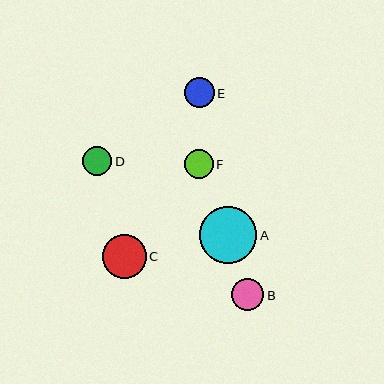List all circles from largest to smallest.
From largest to smallest: A, C, B, E, D, F.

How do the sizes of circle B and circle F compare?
Circle B and circle F are approximately the same size.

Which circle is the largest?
Circle A is the largest with a size of approximately 57 pixels.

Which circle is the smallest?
Circle F is the smallest with a size of approximately 29 pixels.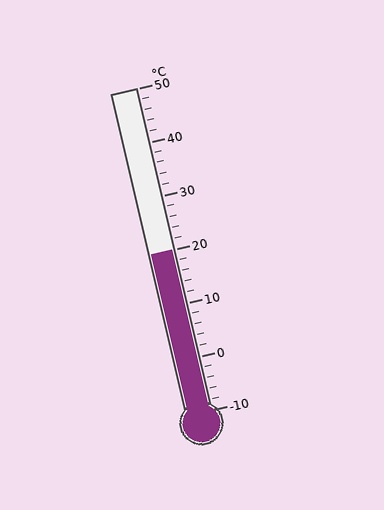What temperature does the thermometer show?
The thermometer shows approximately 20°C.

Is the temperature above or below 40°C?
The temperature is below 40°C.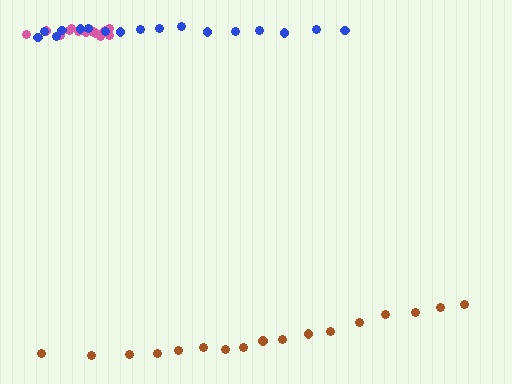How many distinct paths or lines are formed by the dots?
There are 3 distinct paths.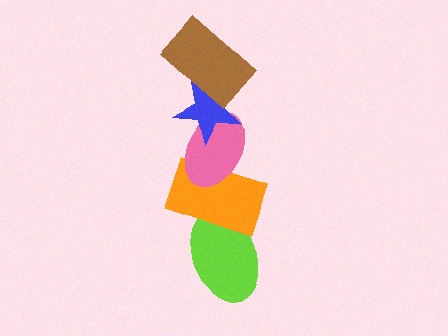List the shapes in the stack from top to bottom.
From top to bottom: the brown rectangle, the blue star, the pink ellipse, the orange rectangle, the lime ellipse.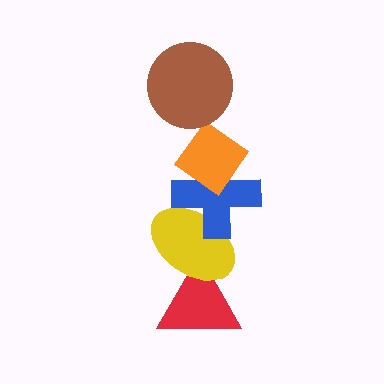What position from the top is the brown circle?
The brown circle is 1st from the top.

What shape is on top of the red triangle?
The yellow ellipse is on top of the red triangle.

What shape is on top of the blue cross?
The orange diamond is on top of the blue cross.